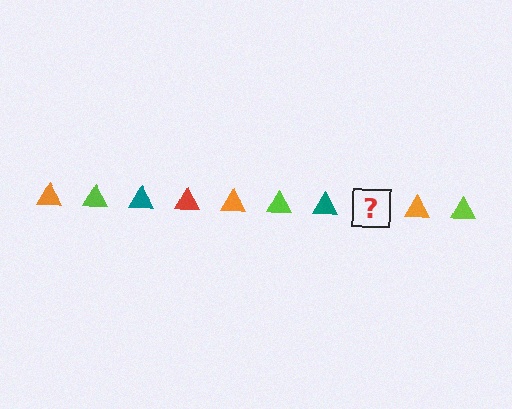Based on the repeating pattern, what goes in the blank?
The blank should be a red triangle.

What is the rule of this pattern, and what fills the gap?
The rule is that the pattern cycles through orange, lime, teal, red triangles. The gap should be filled with a red triangle.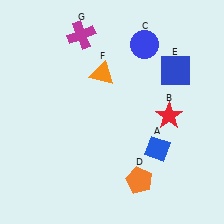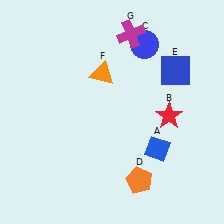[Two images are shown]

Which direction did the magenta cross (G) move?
The magenta cross (G) moved right.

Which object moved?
The magenta cross (G) moved right.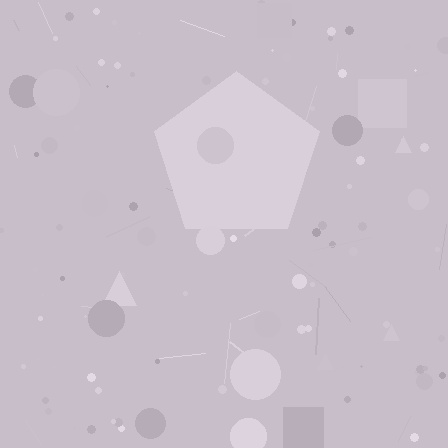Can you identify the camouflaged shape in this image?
The camouflaged shape is a pentagon.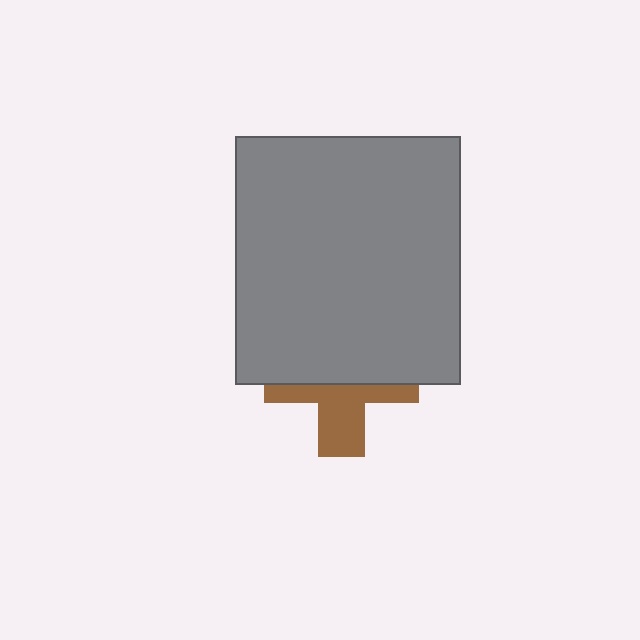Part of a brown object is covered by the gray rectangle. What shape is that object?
It is a cross.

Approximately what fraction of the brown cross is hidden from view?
Roughly 57% of the brown cross is hidden behind the gray rectangle.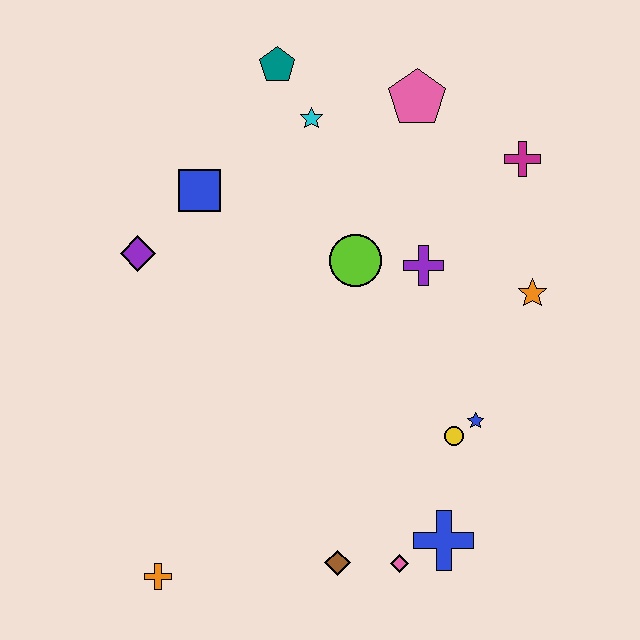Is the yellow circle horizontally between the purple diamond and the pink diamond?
No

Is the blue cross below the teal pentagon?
Yes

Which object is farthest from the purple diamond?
The blue cross is farthest from the purple diamond.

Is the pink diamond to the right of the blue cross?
No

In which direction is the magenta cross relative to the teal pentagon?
The magenta cross is to the right of the teal pentagon.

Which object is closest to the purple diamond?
The blue square is closest to the purple diamond.